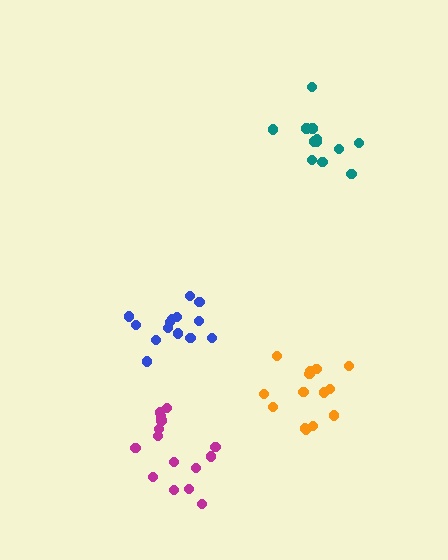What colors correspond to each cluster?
The clusters are colored: orange, teal, magenta, blue.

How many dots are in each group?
Group 1: 14 dots, Group 2: 12 dots, Group 3: 15 dots, Group 4: 14 dots (55 total).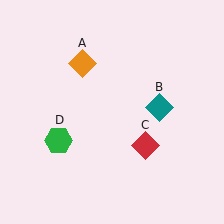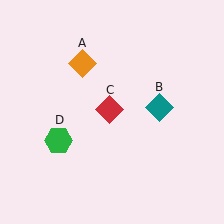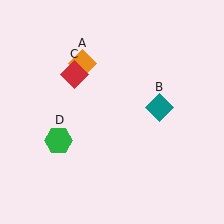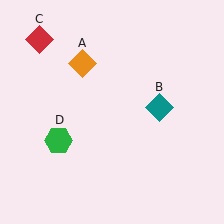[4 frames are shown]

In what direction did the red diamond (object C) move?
The red diamond (object C) moved up and to the left.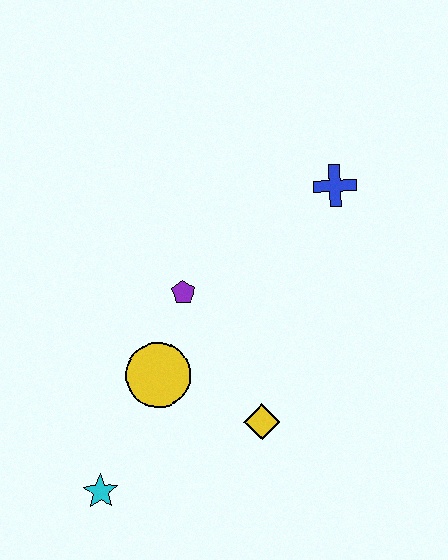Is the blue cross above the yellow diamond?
Yes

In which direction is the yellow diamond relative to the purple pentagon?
The yellow diamond is below the purple pentagon.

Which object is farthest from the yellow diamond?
The blue cross is farthest from the yellow diamond.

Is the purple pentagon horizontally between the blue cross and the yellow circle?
Yes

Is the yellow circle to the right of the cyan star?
Yes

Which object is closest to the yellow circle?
The purple pentagon is closest to the yellow circle.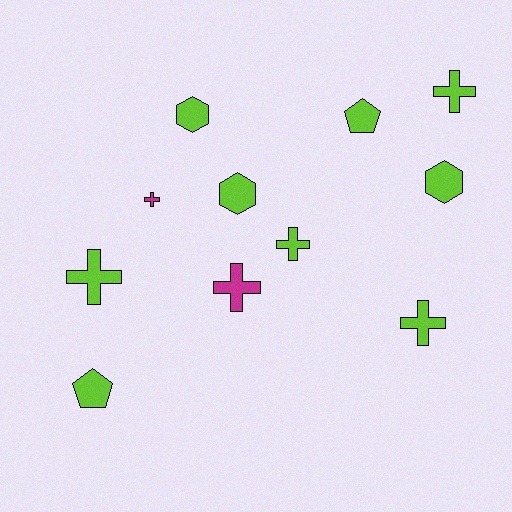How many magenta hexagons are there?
There are no magenta hexagons.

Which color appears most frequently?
Lime, with 9 objects.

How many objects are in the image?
There are 11 objects.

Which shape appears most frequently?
Cross, with 6 objects.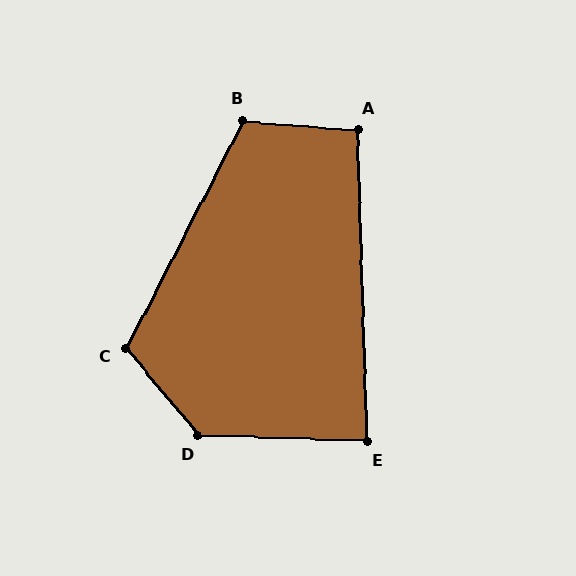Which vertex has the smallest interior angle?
E, at approximately 86 degrees.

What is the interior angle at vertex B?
Approximately 113 degrees (obtuse).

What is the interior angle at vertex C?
Approximately 113 degrees (obtuse).